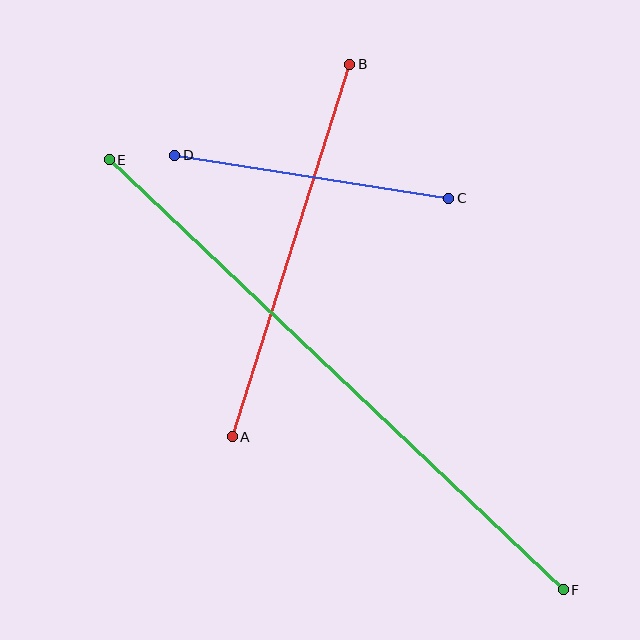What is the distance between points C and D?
The distance is approximately 277 pixels.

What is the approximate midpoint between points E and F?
The midpoint is at approximately (336, 375) pixels.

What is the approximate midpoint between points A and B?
The midpoint is at approximately (291, 250) pixels.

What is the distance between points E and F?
The distance is approximately 625 pixels.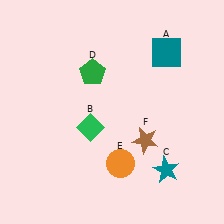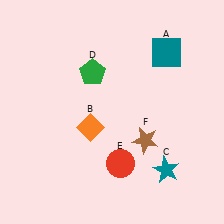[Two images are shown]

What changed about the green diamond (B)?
In Image 1, B is green. In Image 2, it changed to orange.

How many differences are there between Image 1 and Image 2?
There are 2 differences between the two images.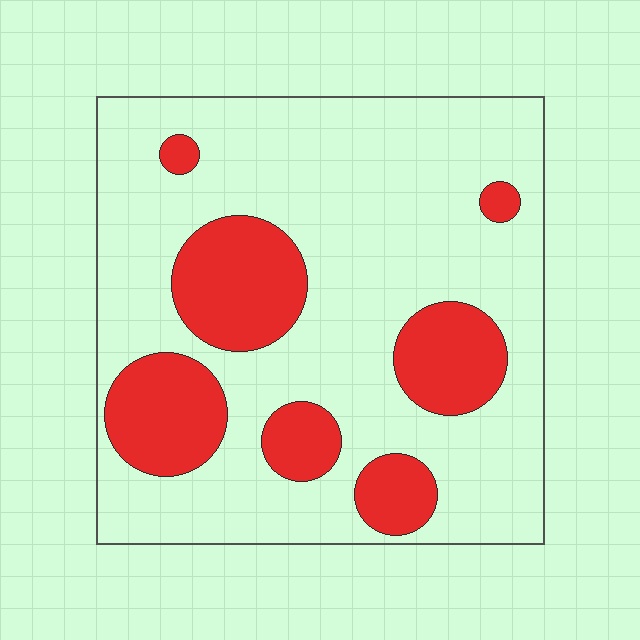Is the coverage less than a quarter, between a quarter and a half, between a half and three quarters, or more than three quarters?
Between a quarter and a half.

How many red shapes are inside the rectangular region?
7.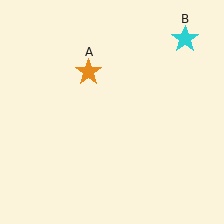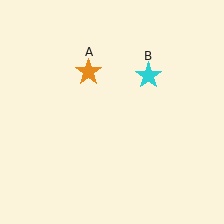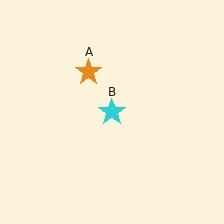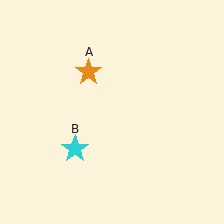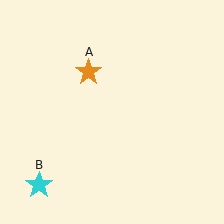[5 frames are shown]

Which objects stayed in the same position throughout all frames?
Orange star (object A) remained stationary.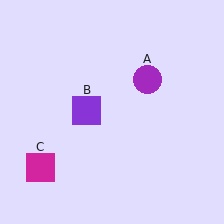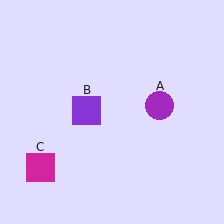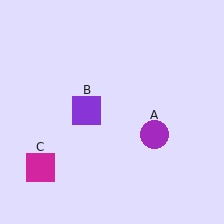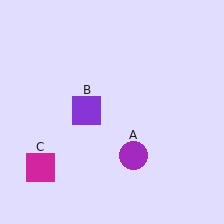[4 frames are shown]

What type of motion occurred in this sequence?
The purple circle (object A) rotated clockwise around the center of the scene.